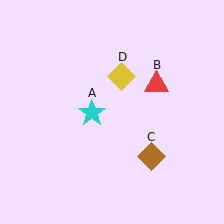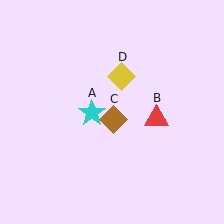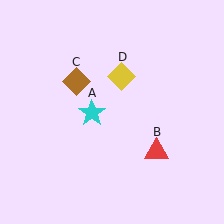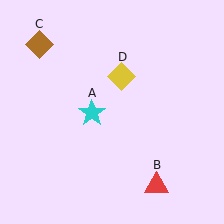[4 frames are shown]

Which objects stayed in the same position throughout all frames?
Cyan star (object A) and yellow diamond (object D) remained stationary.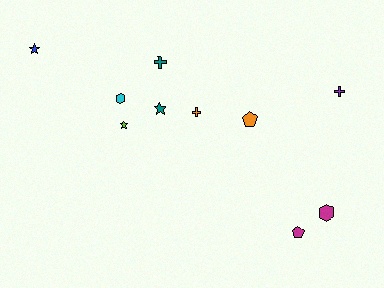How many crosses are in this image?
There are 3 crosses.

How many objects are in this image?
There are 10 objects.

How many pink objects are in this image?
There are no pink objects.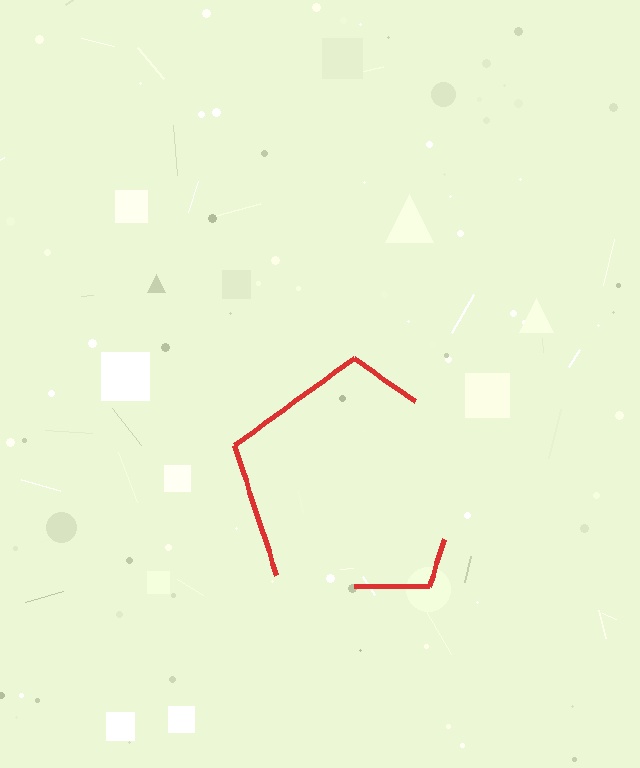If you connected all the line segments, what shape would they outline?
They would outline a pentagon.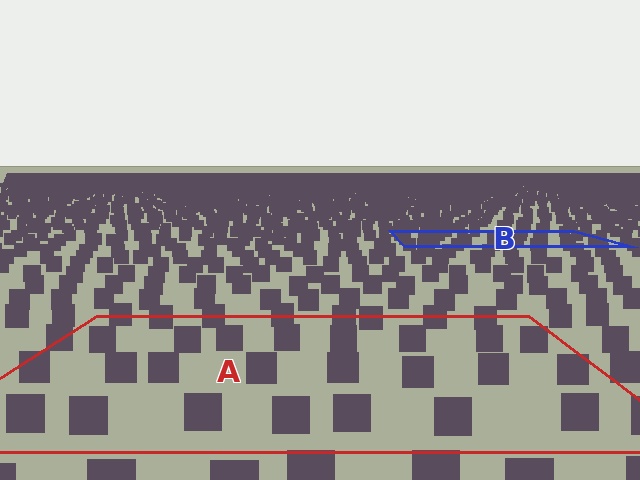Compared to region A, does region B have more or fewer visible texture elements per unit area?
Region B has more texture elements per unit area — they are packed more densely because it is farther away.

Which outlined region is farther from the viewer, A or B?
Region B is farther from the viewer — the texture elements inside it appear smaller and more densely packed.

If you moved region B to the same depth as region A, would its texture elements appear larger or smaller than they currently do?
They would appear larger. At a closer depth, the same texture elements are projected at a bigger on-screen size.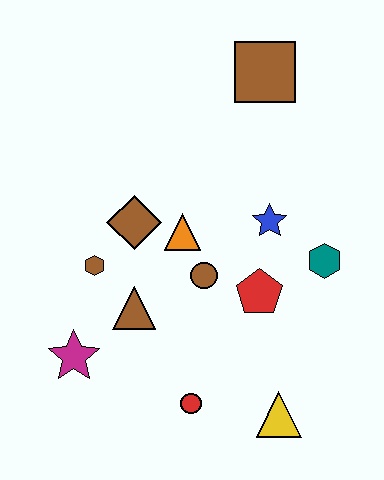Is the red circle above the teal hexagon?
No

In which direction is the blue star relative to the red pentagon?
The blue star is above the red pentagon.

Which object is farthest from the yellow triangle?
The brown square is farthest from the yellow triangle.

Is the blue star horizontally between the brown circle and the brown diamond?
No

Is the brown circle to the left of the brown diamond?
No